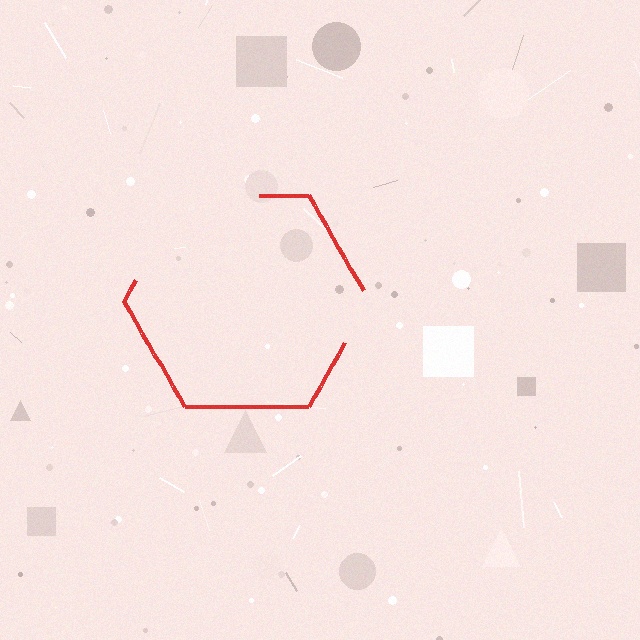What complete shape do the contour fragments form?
The contour fragments form a hexagon.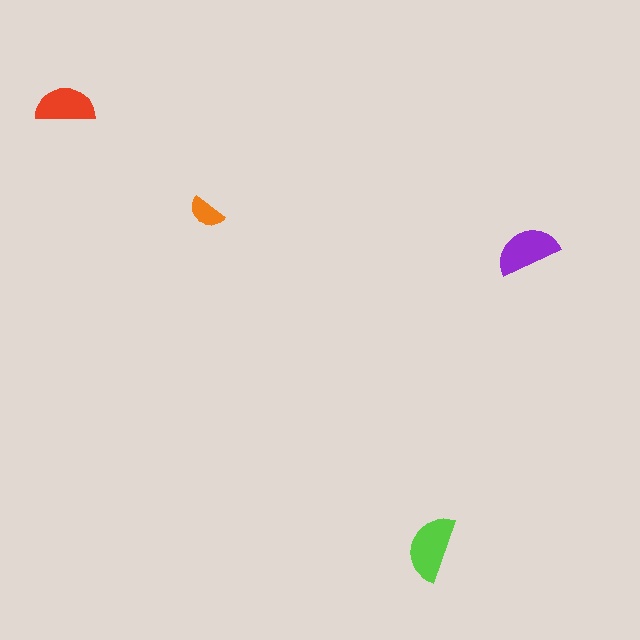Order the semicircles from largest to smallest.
the lime one, the purple one, the red one, the orange one.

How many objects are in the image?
There are 4 objects in the image.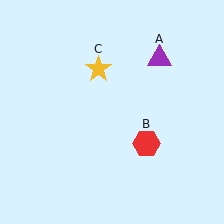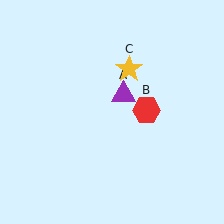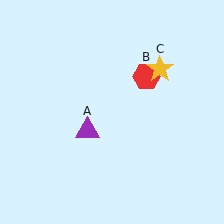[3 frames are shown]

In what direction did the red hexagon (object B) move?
The red hexagon (object B) moved up.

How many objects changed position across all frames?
3 objects changed position: purple triangle (object A), red hexagon (object B), yellow star (object C).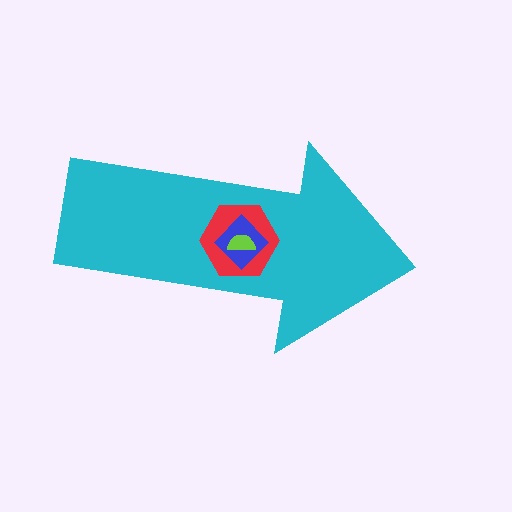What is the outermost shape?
The cyan arrow.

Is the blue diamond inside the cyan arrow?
Yes.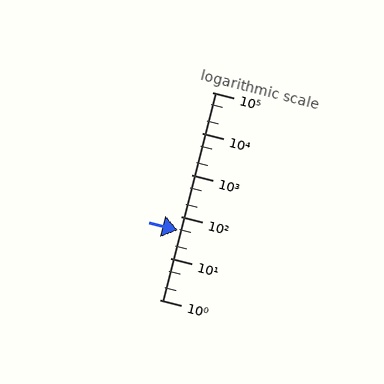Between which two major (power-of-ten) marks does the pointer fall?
The pointer is between 10 and 100.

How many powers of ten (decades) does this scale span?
The scale spans 5 decades, from 1 to 100000.